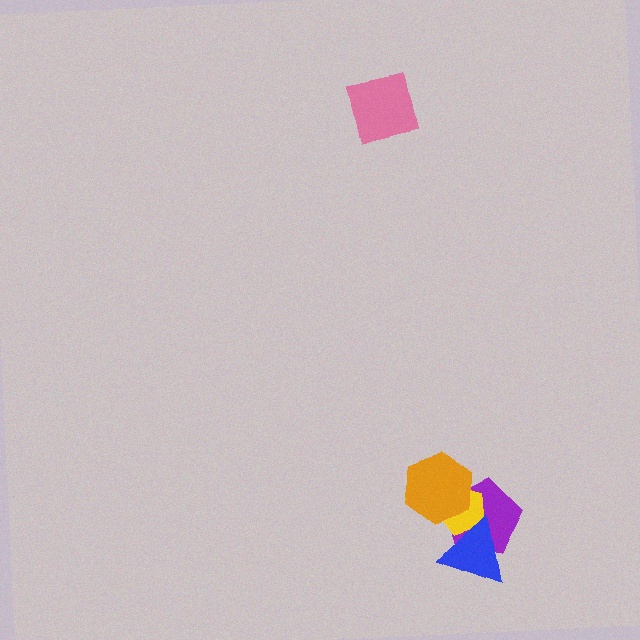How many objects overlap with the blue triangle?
2 objects overlap with the blue triangle.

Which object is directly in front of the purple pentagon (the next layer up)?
The yellow pentagon is directly in front of the purple pentagon.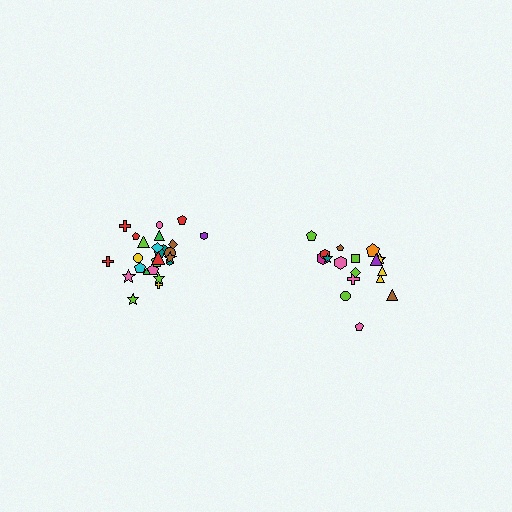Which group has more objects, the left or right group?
The left group.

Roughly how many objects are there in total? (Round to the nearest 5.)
Roughly 45 objects in total.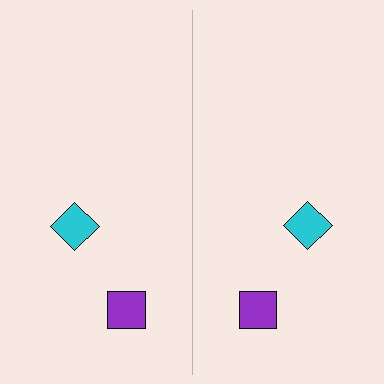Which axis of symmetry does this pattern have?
The pattern has a vertical axis of symmetry running through the center of the image.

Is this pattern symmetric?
Yes, this pattern has bilateral (reflection) symmetry.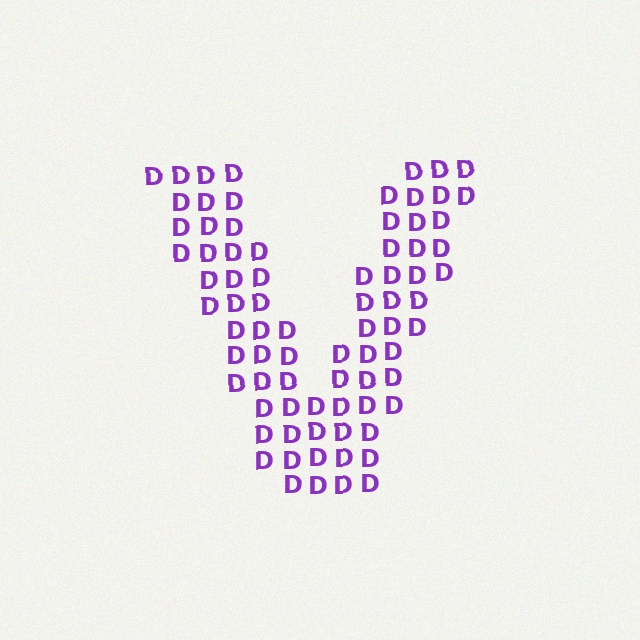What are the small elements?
The small elements are letter D's.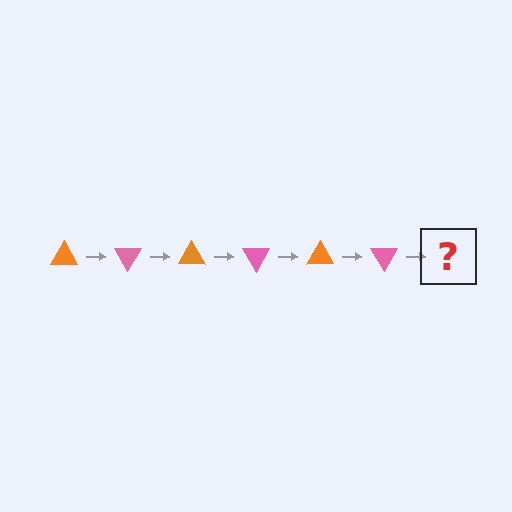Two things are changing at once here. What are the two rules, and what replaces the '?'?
The two rules are that it rotates 60 degrees each step and the color cycles through orange and pink. The '?' should be an orange triangle, rotated 360 degrees from the start.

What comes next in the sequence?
The next element should be an orange triangle, rotated 360 degrees from the start.